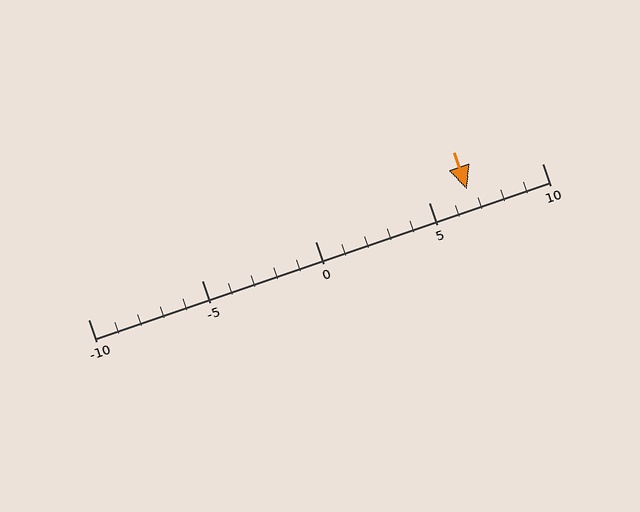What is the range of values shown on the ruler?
The ruler shows values from -10 to 10.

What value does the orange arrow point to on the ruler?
The orange arrow points to approximately 7.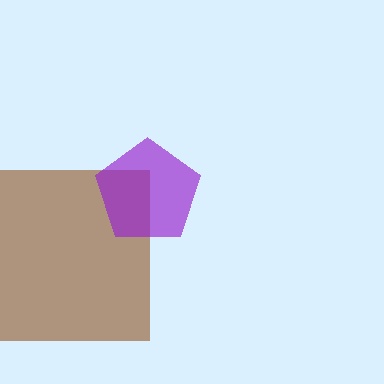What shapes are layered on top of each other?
The layered shapes are: a brown square, a purple pentagon.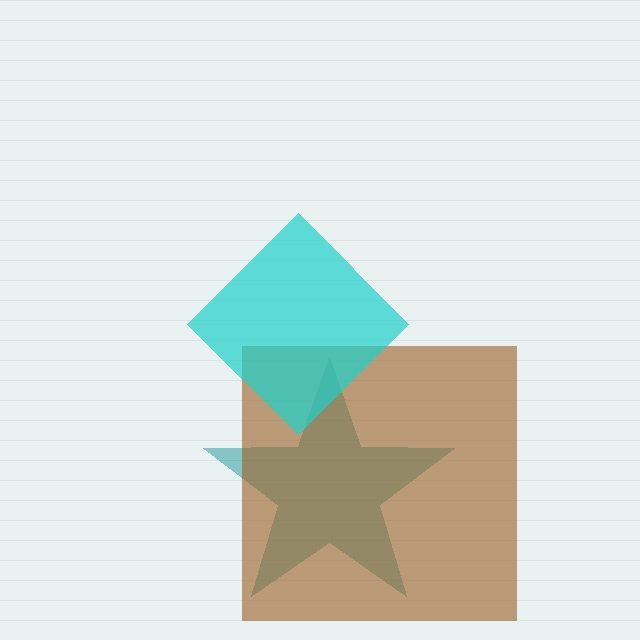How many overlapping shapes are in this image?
There are 3 overlapping shapes in the image.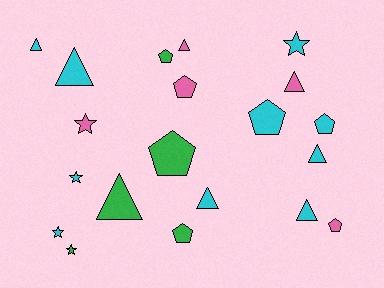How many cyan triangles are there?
There are 5 cyan triangles.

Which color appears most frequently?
Cyan, with 10 objects.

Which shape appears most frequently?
Triangle, with 8 objects.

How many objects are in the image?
There are 20 objects.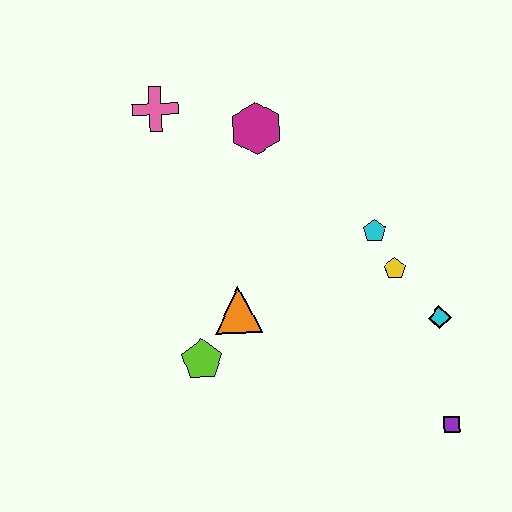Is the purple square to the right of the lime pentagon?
Yes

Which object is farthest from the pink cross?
The purple square is farthest from the pink cross.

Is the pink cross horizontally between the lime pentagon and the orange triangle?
No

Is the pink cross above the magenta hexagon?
Yes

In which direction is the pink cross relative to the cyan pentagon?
The pink cross is to the left of the cyan pentagon.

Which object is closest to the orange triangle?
The lime pentagon is closest to the orange triangle.